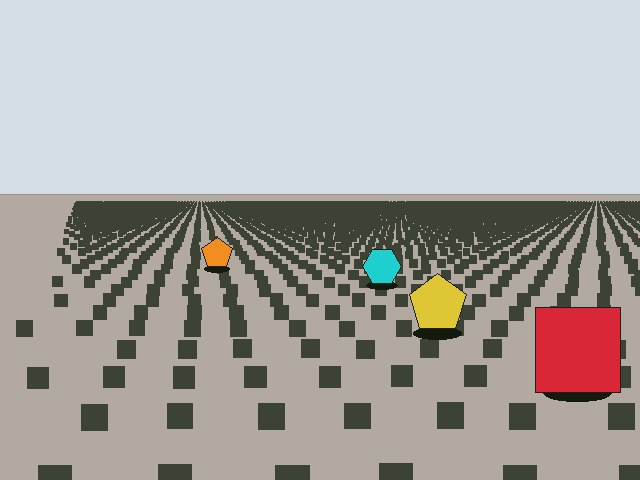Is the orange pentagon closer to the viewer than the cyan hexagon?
No. The cyan hexagon is closer — you can tell from the texture gradient: the ground texture is coarser near it.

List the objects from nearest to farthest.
From nearest to farthest: the red square, the yellow pentagon, the cyan hexagon, the orange pentagon.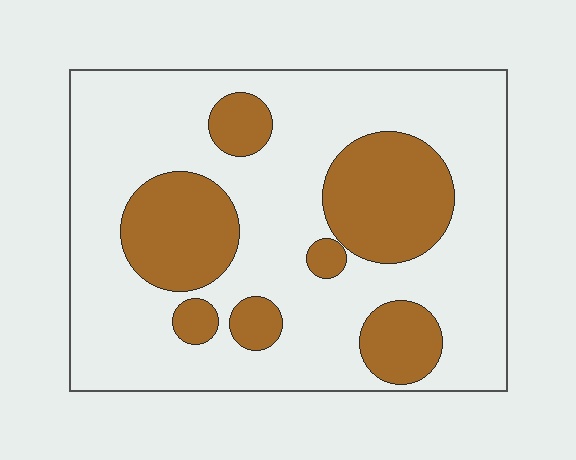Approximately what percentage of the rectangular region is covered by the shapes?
Approximately 30%.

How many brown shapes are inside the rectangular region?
7.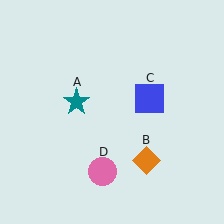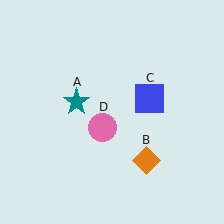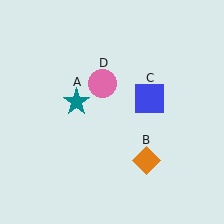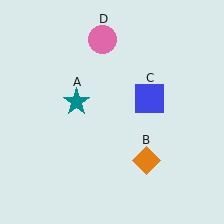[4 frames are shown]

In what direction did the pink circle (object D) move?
The pink circle (object D) moved up.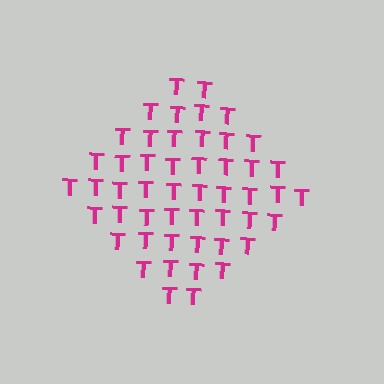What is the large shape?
The large shape is a diamond.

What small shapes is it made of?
It is made of small letter T's.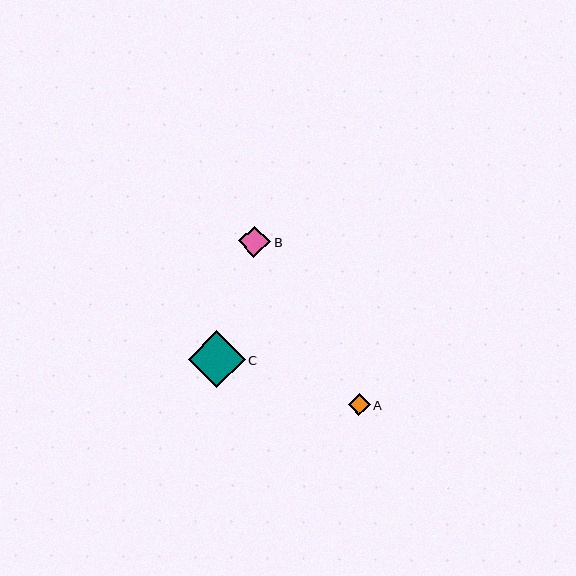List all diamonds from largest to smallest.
From largest to smallest: C, B, A.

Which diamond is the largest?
Diamond C is the largest with a size of approximately 57 pixels.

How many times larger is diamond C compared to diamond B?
Diamond C is approximately 1.8 times the size of diamond B.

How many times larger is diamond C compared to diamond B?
Diamond C is approximately 1.8 times the size of diamond B.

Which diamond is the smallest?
Diamond A is the smallest with a size of approximately 22 pixels.